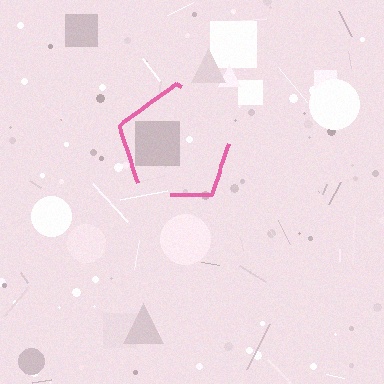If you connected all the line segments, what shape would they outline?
They would outline a pentagon.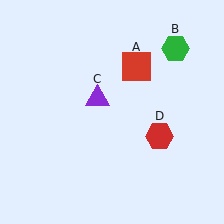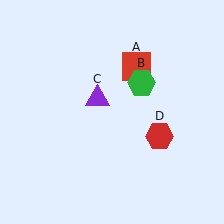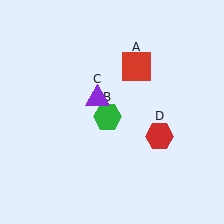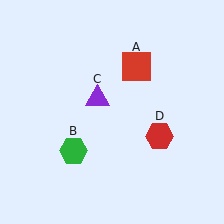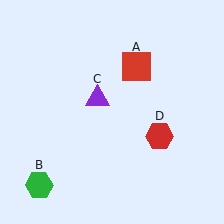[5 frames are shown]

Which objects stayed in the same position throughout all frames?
Red square (object A) and purple triangle (object C) and red hexagon (object D) remained stationary.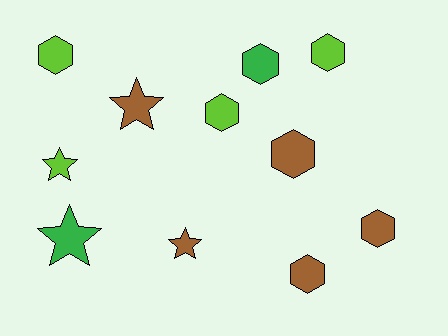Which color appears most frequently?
Brown, with 5 objects.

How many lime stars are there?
There is 1 lime star.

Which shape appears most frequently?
Hexagon, with 7 objects.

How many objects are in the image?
There are 11 objects.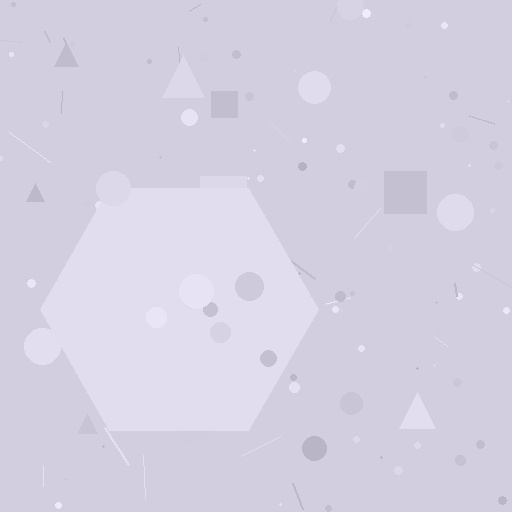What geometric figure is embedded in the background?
A hexagon is embedded in the background.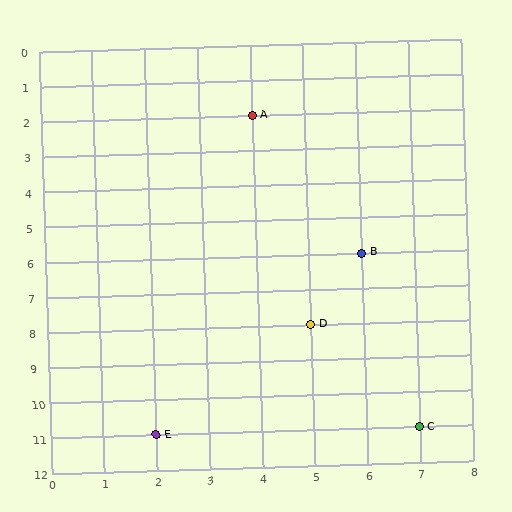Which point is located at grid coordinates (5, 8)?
Point D is at (5, 8).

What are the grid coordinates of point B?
Point B is at grid coordinates (6, 6).